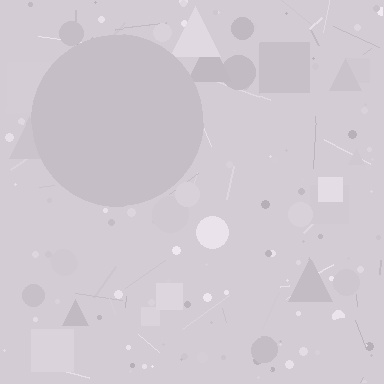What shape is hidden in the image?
A circle is hidden in the image.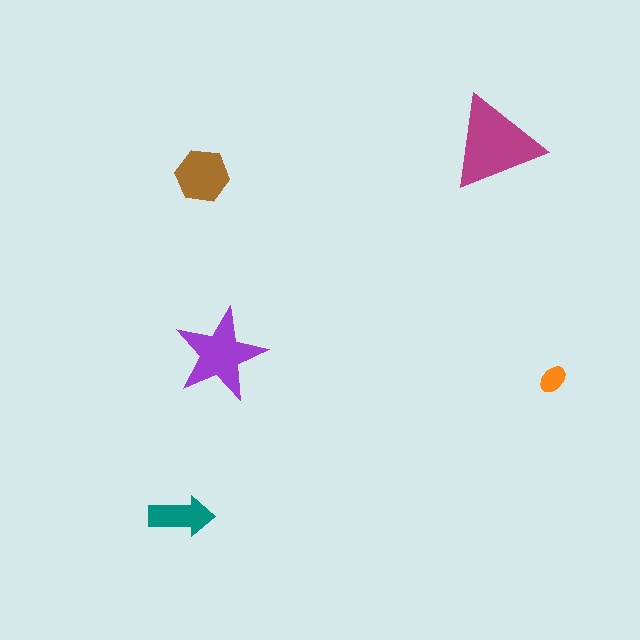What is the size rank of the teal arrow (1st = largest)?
4th.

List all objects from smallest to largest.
The orange ellipse, the teal arrow, the brown hexagon, the purple star, the magenta triangle.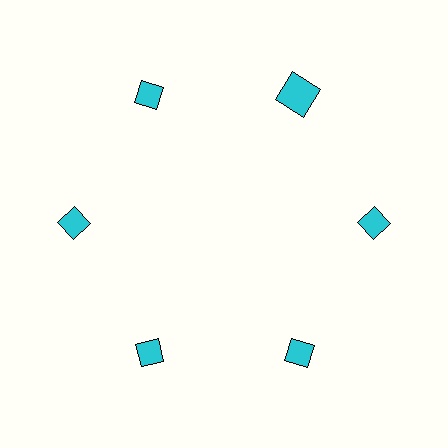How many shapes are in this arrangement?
There are 6 shapes arranged in a ring pattern.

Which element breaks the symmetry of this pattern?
The cyan square at roughly the 1 o'clock position breaks the symmetry. All other shapes are cyan diamonds.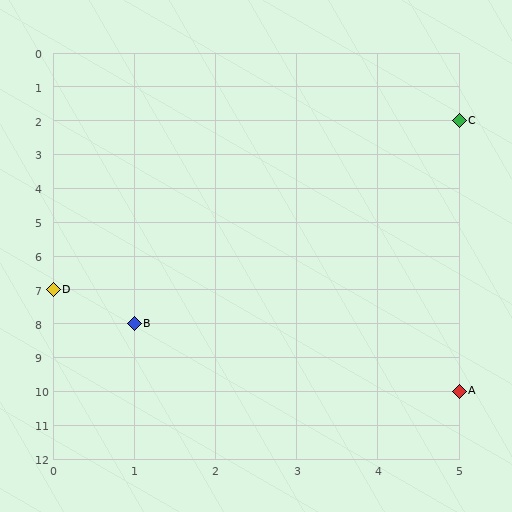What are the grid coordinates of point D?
Point D is at grid coordinates (0, 7).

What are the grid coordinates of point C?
Point C is at grid coordinates (5, 2).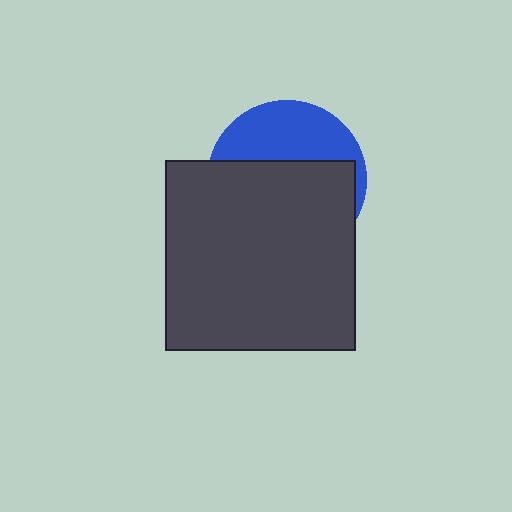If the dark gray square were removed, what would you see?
You would see the complete blue circle.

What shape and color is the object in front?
The object in front is a dark gray square.